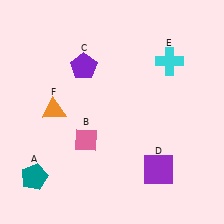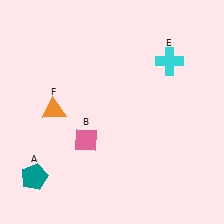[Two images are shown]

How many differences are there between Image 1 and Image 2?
There are 2 differences between the two images.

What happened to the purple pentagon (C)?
The purple pentagon (C) was removed in Image 2. It was in the top-left area of Image 1.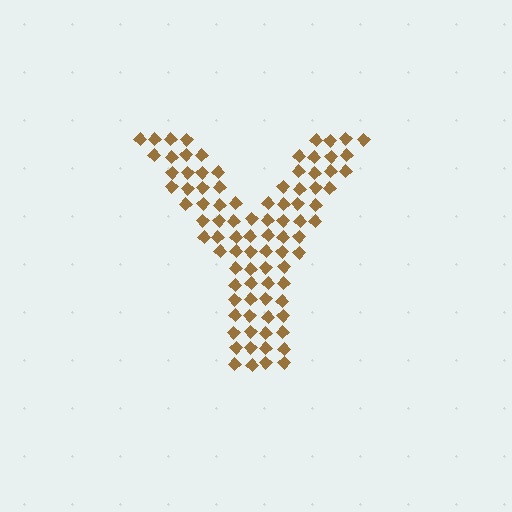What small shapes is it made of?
It is made of small diamonds.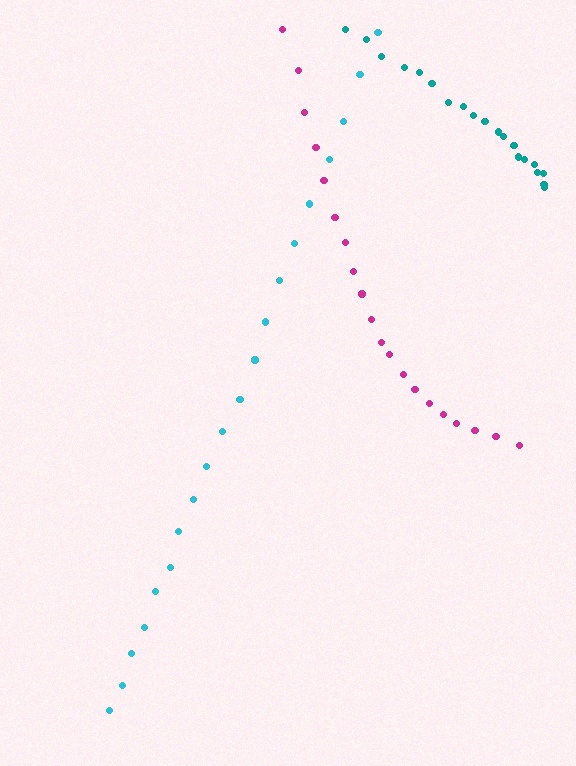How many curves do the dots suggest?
There are 3 distinct paths.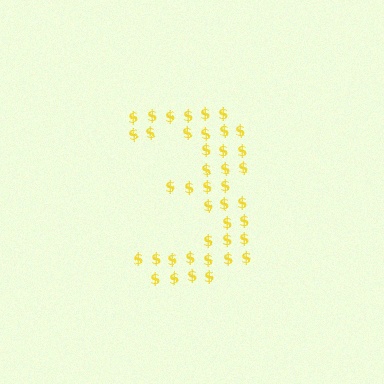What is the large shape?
The large shape is the digit 3.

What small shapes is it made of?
It is made of small dollar signs.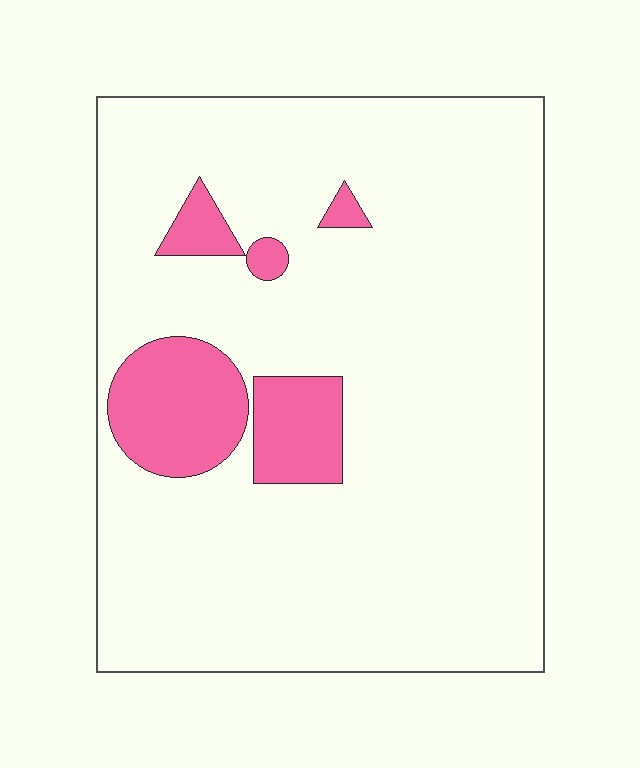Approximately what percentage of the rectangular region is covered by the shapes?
Approximately 10%.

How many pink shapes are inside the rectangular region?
5.